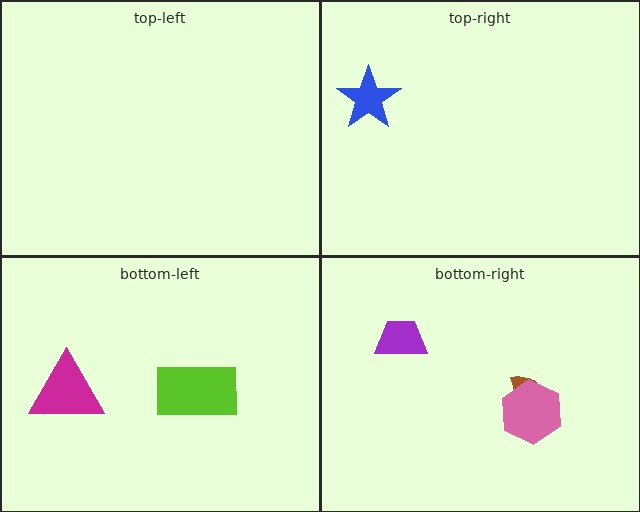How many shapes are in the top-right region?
1.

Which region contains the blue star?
The top-right region.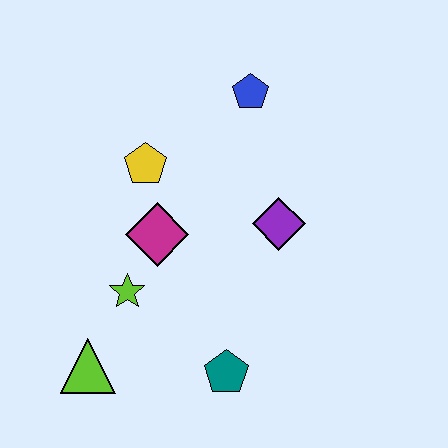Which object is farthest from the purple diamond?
The lime triangle is farthest from the purple diamond.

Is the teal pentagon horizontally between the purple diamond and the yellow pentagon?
Yes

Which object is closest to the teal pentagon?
The lime star is closest to the teal pentagon.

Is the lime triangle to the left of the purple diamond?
Yes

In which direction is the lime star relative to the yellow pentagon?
The lime star is below the yellow pentagon.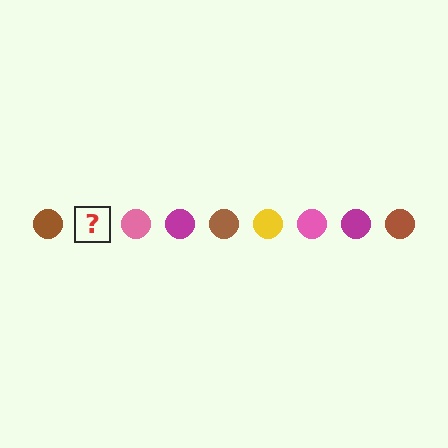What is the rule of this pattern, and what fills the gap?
The rule is that the pattern cycles through brown, yellow, pink, magenta circles. The gap should be filled with a yellow circle.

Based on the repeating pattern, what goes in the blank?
The blank should be a yellow circle.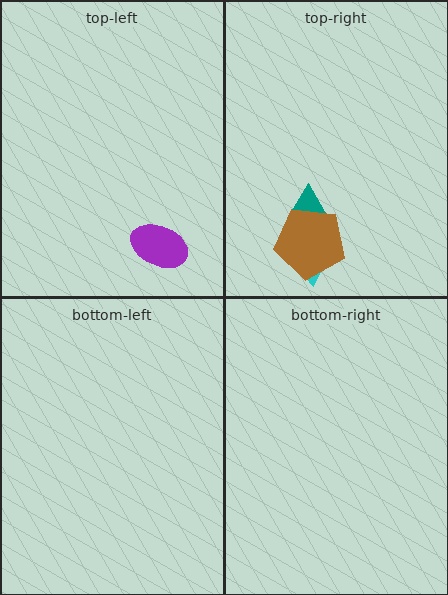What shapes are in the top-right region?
The teal triangle, the cyan trapezoid, the brown pentagon.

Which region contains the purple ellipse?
The top-left region.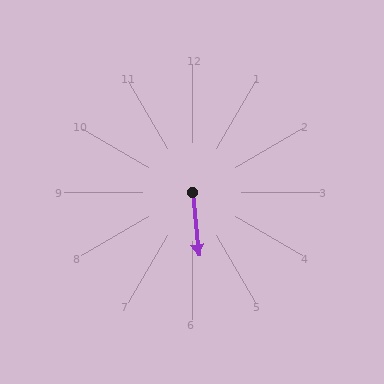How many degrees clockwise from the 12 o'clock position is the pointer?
Approximately 174 degrees.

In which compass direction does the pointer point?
South.